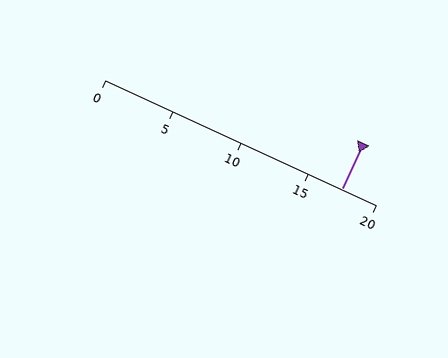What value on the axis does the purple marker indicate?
The marker indicates approximately 17.5.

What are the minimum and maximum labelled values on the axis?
The axis runs from 0 to 20.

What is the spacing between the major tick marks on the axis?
The major ticks are spaced 5 apart.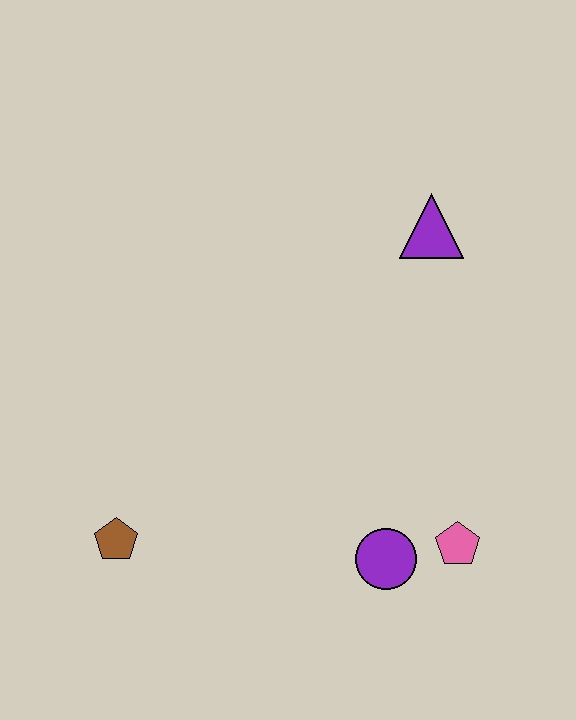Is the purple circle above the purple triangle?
No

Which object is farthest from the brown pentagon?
The purple triangle is farthest from the brown pentagon.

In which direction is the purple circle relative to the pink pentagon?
The purple circle is to the left of the pink pentagon.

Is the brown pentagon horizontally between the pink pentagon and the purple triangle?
No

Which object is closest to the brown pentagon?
The purple circle is closest to the brown pentagon.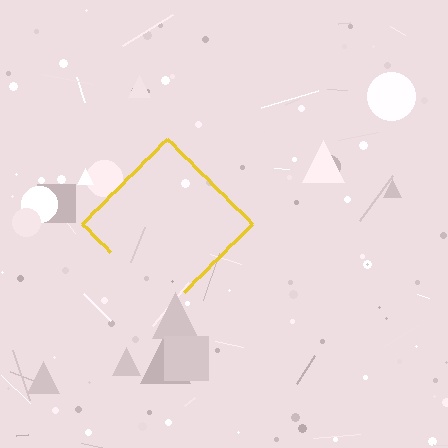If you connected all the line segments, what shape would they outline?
They would outline a diamond.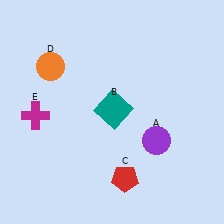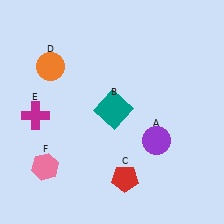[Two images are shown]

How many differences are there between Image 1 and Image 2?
There is 1 difference between the two images.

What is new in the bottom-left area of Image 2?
A pink hexagon (F) was added in the bottom-left area of Image 2.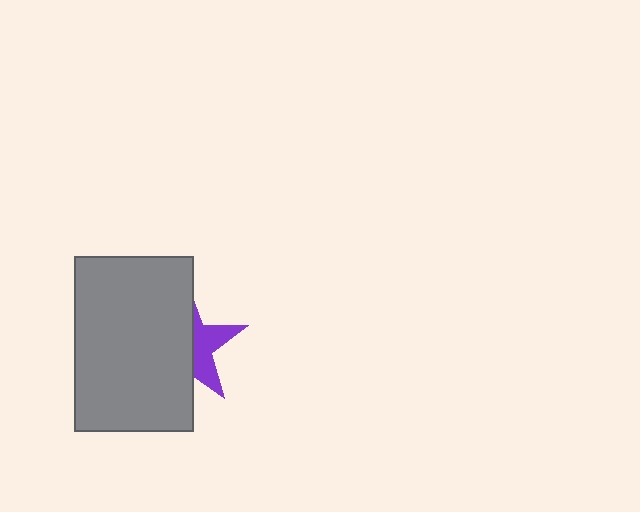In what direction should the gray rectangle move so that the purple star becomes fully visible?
The gray rectangle should move left. That is the shortest direction to clear the overlap and leave the purple star fully visible.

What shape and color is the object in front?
The object in front is a gray rectangle.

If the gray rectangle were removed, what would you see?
You would see the complete purple star.